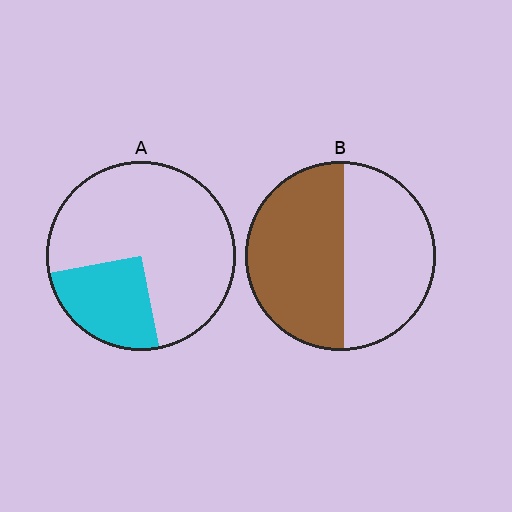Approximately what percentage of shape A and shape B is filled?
A is approximately 25% and B is approximately 50%.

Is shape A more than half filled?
No.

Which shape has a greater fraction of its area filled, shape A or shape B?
Shape B.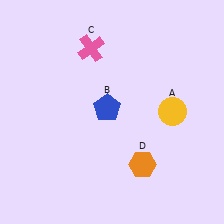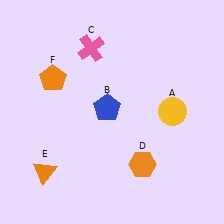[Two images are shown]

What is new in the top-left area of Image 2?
An orange pentagon (F) was added in the top-left area of Image 2.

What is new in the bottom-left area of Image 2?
An orange triangle (E) was added in the bottom-left area of Image 2.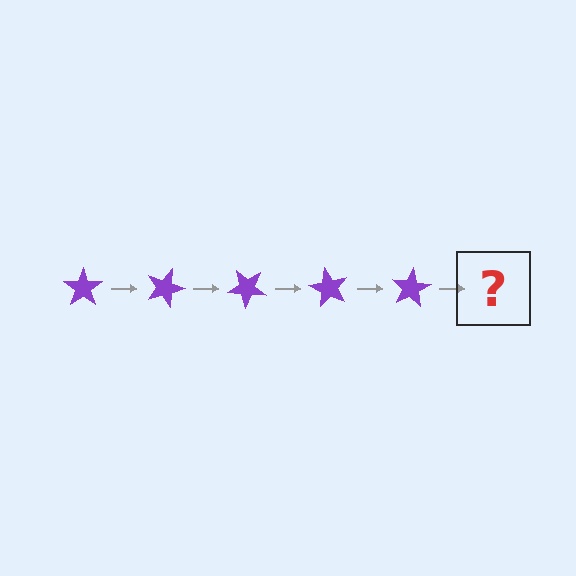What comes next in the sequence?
The next element should be a purple star rotated 100 degrees.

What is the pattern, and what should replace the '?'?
The pattern is that the star rotates 20 degrees each step. The '?' should be a purple star rotated 100 degrees.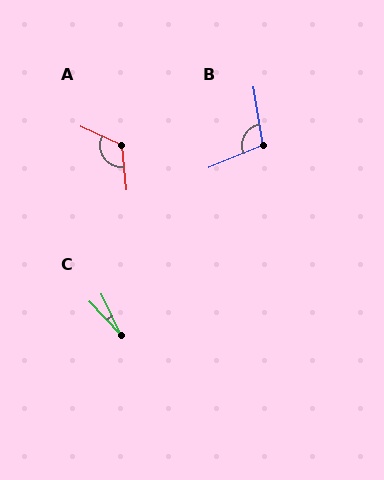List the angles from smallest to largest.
C (19°), B (104°), A (120°).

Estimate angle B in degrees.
Approximately 104 degrees.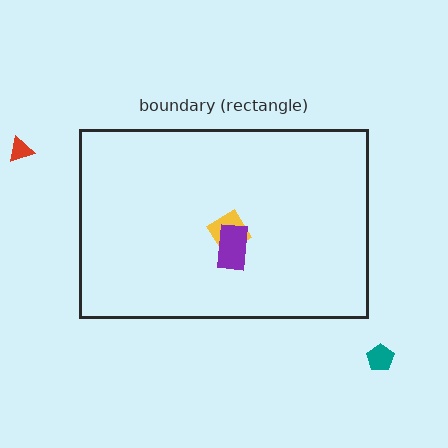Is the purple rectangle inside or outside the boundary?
Inside.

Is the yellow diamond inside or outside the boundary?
Inside.